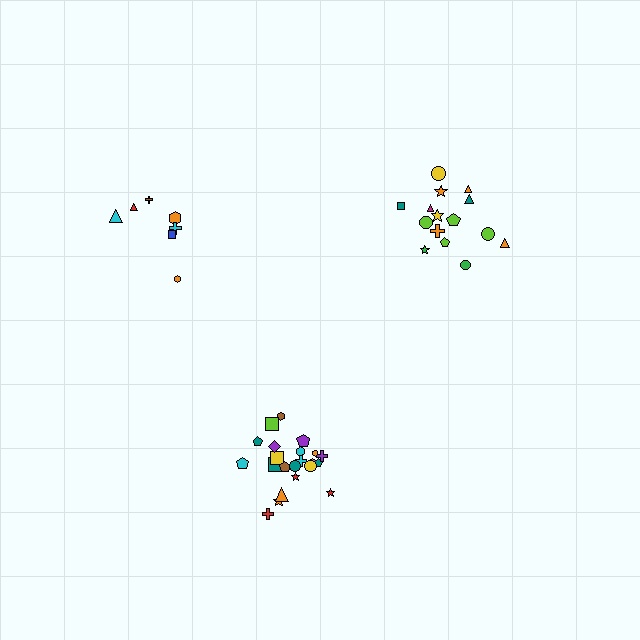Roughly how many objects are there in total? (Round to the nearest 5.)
Roughly 45 objects in total.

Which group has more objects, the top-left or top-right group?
The top-right group.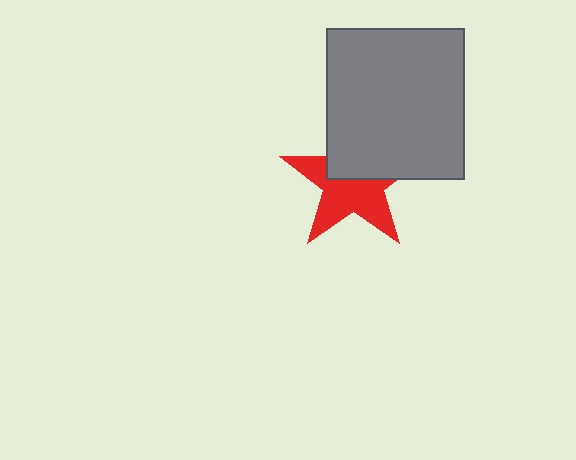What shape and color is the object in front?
The object in front is a gray rectangle.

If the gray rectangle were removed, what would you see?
You would see the complete red star.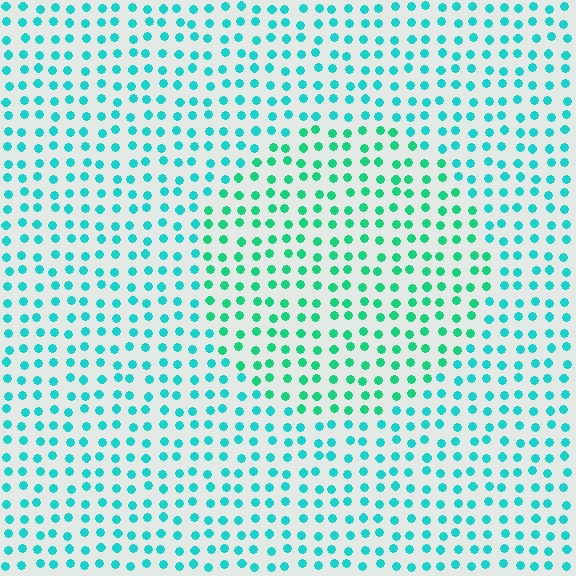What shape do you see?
I see a circle.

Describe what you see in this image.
The image is filled with small cyan elements in a uniform arrangement. A circle-shaped region is visible where the elements are tinted to a slightly different hue, forming a subtle color boundary.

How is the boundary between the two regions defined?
The boundary is defined purely by a slight shift in hue (about 26 degrees). Spacing, size, and orientation are identical on both sides.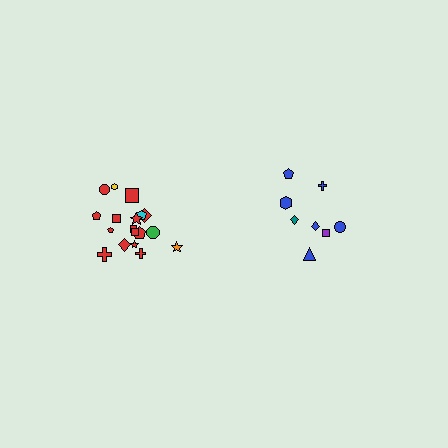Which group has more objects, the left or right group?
The left group.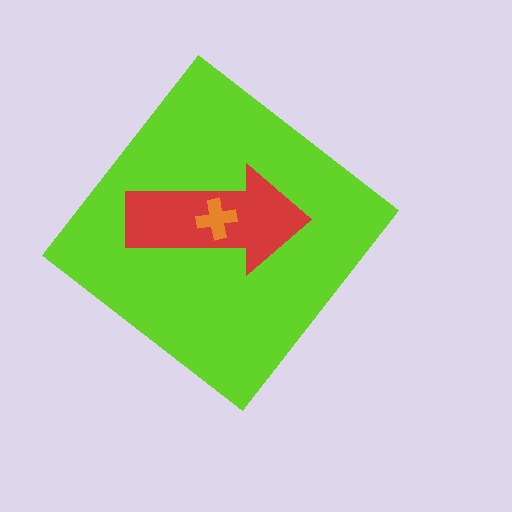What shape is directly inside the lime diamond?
The red arrow.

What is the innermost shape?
The orange cross.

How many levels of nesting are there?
3.